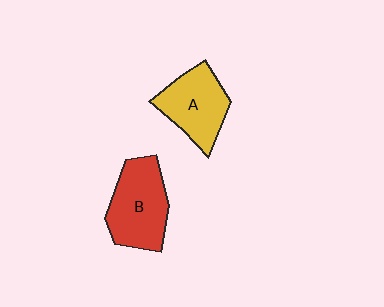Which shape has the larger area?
Shape B (red).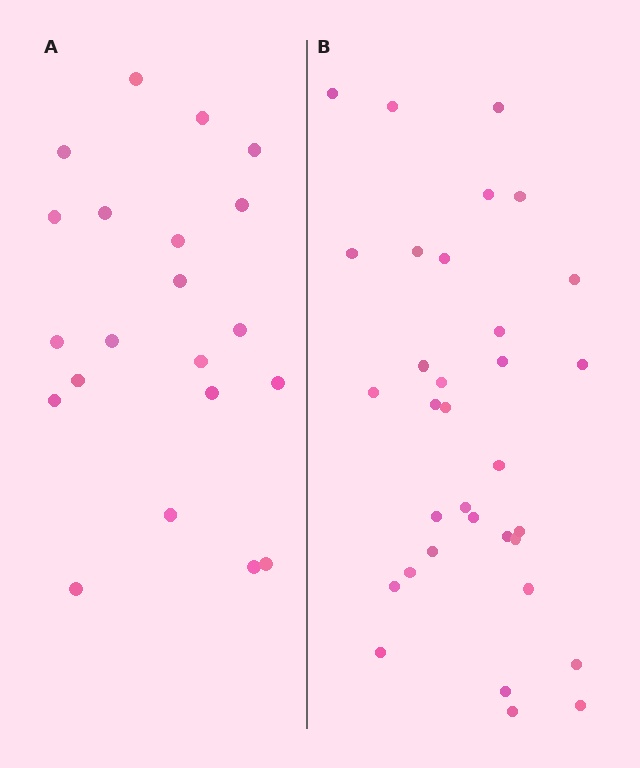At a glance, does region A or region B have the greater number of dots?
Region B (the right region) has more dots.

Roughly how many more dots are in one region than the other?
Region B has roughly 12 or so more dots than region A.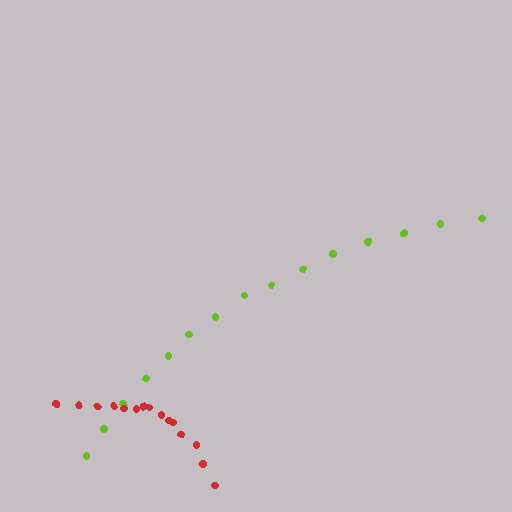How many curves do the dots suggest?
There are 2 distinct paths.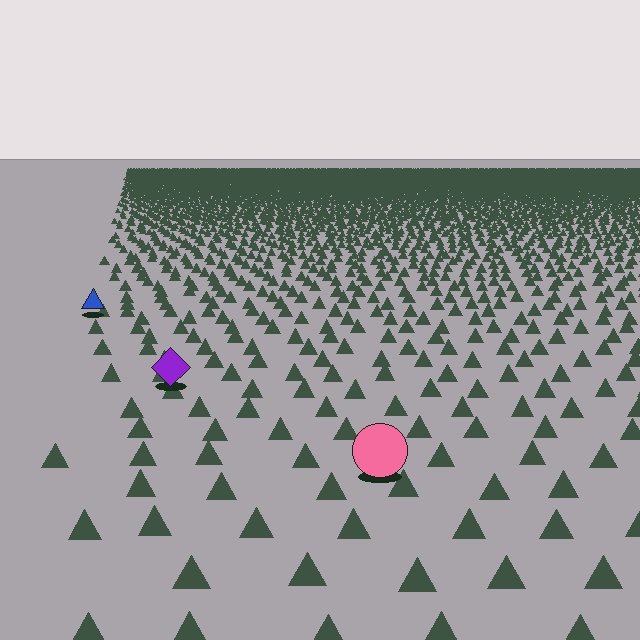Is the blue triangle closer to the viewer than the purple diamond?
No. The purple diamond is closer — you can tell from the texture gradient: the ground texture is coarser near it.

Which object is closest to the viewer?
The pink circle is closest. The texture marks near it are larger and more spread out.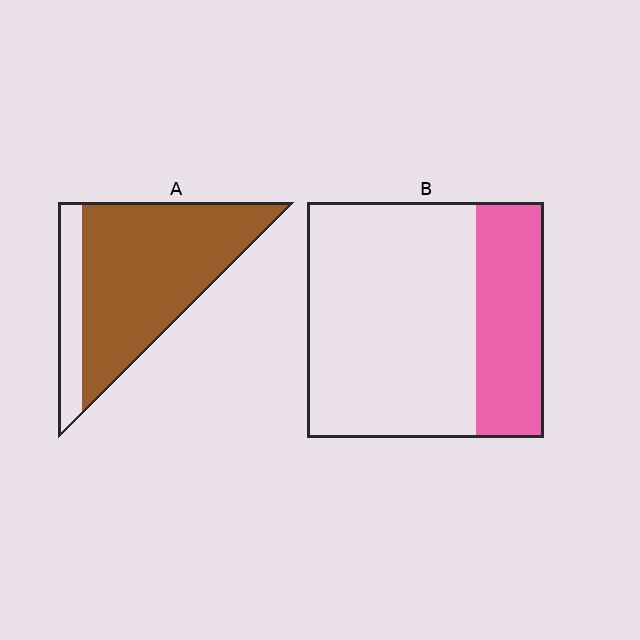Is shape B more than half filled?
No.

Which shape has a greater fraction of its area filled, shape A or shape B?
Shape A.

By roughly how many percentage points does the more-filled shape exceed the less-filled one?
By roughly 50 percentage points (A over B).